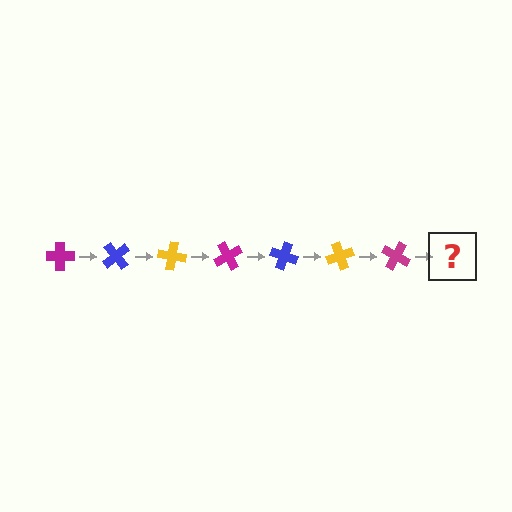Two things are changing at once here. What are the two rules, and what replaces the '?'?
The two rules are that it rotates 50 degrees each step and the color cycles through magenta, blue, and yellow. The '?' should be a blue cross, rotated 350 degrees from the start.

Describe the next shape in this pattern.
It should be a blue cross, rotated 350 degrees from the start.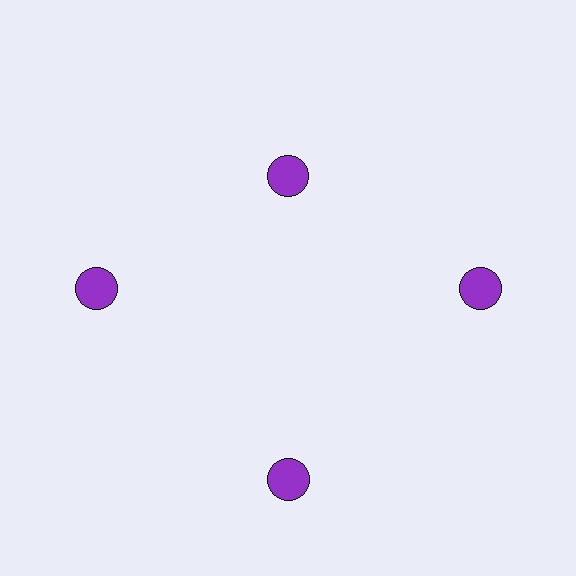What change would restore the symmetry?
The symmetry would be restored by moving it outward, back onto the ring so that all 4 circles sit at equal angles and equal distance from the center.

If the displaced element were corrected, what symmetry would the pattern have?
It would have 4-fold rotational symmetry — the pattern would map onto itself every 90 degrees.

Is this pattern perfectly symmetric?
No. The 4 purple circles are arranged in a ring, but one element near the 12 o'clock position is pulled inward toward the center, breaking the 4-fold rotational symmetry.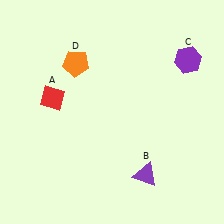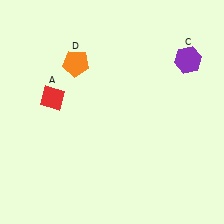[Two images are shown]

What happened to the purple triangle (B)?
The purple triangle (B) was removed in Image 2. It was in the bottom-right area of Image 1.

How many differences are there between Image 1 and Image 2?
There is 1 difference between the two images.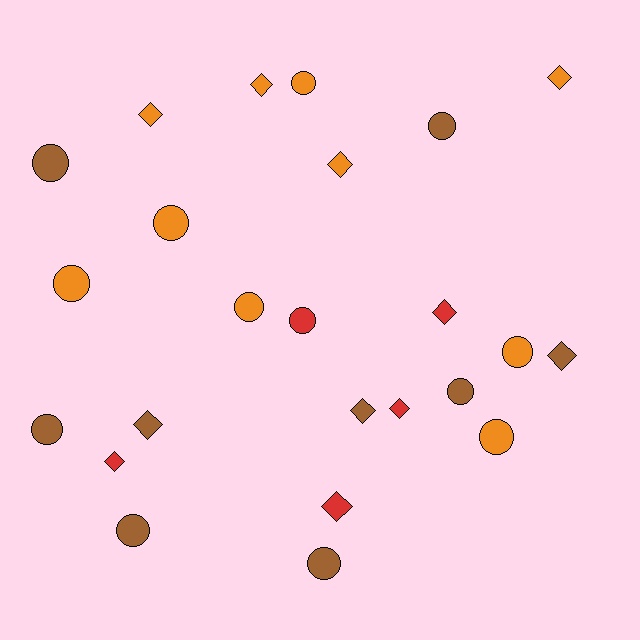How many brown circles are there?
There are 6 brown circles.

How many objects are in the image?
There are 24 objects.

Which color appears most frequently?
Orange, with 10 objects.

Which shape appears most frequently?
Circle, with 13 objects.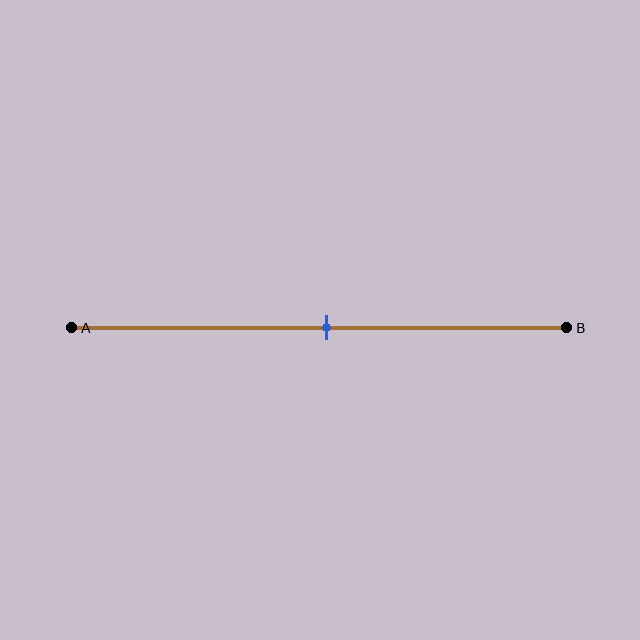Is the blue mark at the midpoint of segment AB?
Yes, the mark is approximately at the midpoint.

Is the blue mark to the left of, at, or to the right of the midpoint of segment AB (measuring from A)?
The blue mark is approximately at the midpoint of segment AB.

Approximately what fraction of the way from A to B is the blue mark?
The blue mark is approximately 50% of the way from A to B.